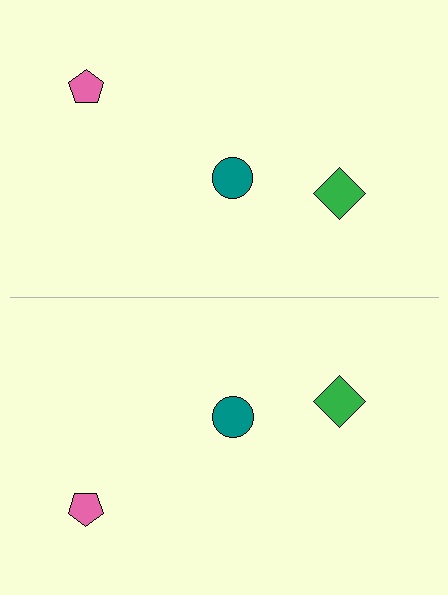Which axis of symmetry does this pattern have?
The pattern has a horizontal axis of symmetry running through the center of the image.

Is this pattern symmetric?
Yes, this pattern has bilateral (reflection) symmetry.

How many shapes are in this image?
There are 6 shapes in this image.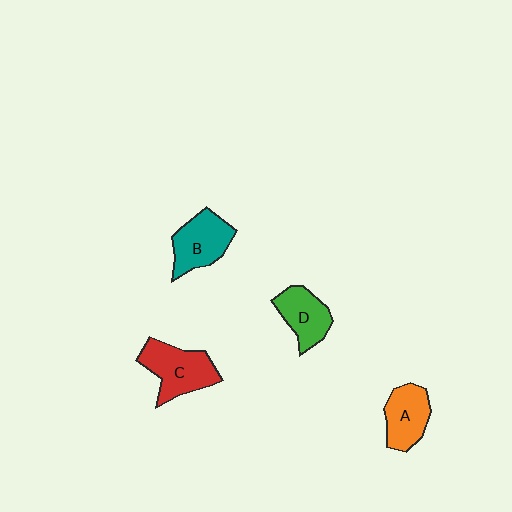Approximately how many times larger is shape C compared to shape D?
Approximately 1.3 times.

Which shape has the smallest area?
Shape D (green).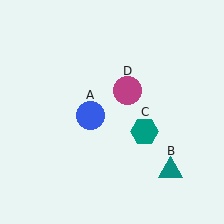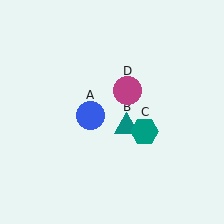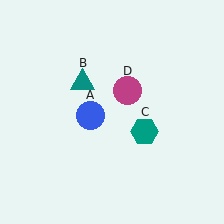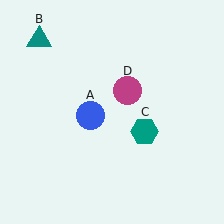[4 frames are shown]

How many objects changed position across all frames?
1 object changed position: teal triangle (object B).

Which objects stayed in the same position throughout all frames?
Blue circle (object A) and teal hexagon (object C) and magenta circle (object D) remained stationary.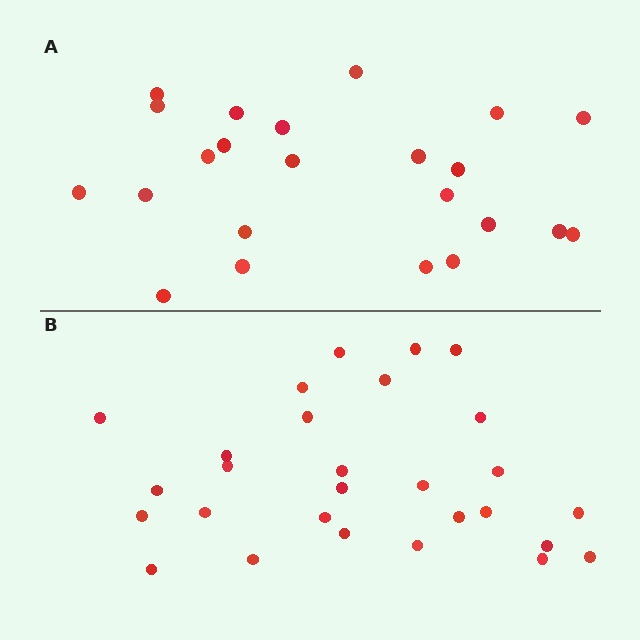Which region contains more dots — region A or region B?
Region B (the bottom region) has more dots.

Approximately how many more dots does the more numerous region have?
Region B has about 5 more dots than region A.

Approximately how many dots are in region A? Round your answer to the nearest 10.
About 20 dots. (The exact count is 23, which rounds to 20.)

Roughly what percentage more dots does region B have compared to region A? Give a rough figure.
About 20% more.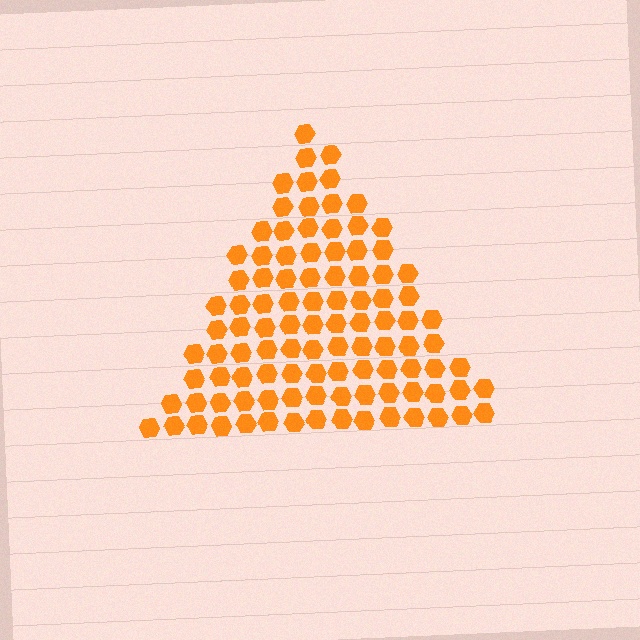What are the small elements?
The small elements are hexagons.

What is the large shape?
The large shape is a triangle.